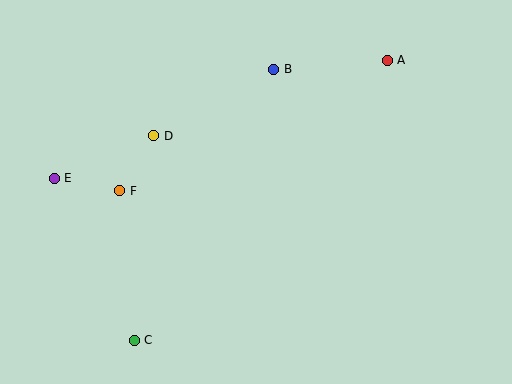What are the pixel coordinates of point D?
Point D is at (154, 136).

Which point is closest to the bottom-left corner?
Point C is closest to the bottom-left corner.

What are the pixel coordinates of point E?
Point E is at (54, 178).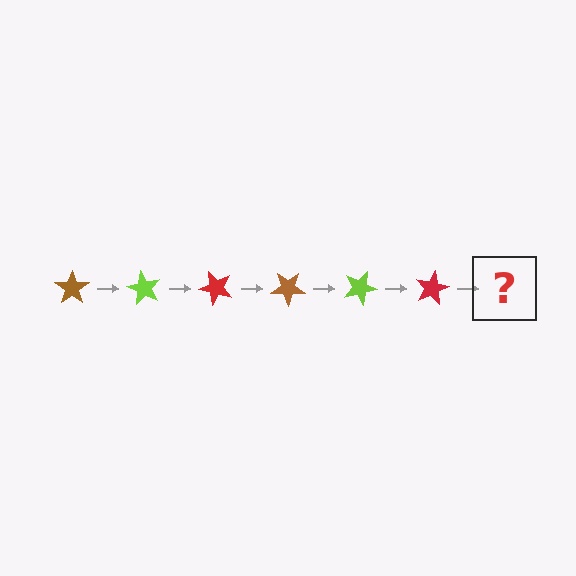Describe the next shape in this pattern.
It should be a brown star, rotated 360 degrees from the start.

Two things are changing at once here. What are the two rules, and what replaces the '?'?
The two rules are that it rotates 60 degrees each step and the color cycles through brown, lime, and red. The '?' should be a brown star, rotated 360 degrees from the start.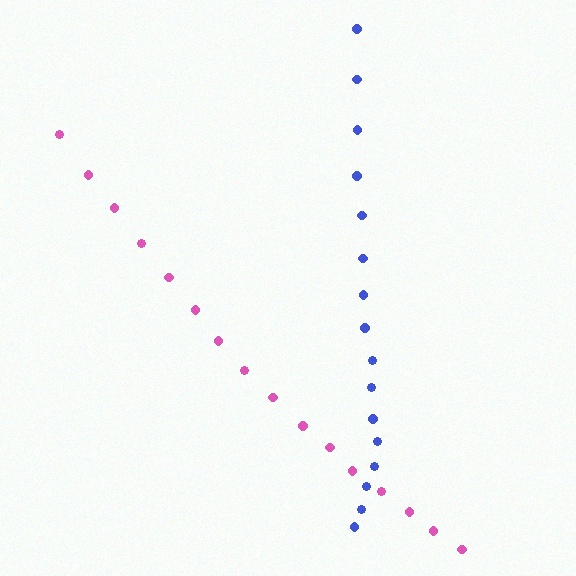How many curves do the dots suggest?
There are 2 distinct paths.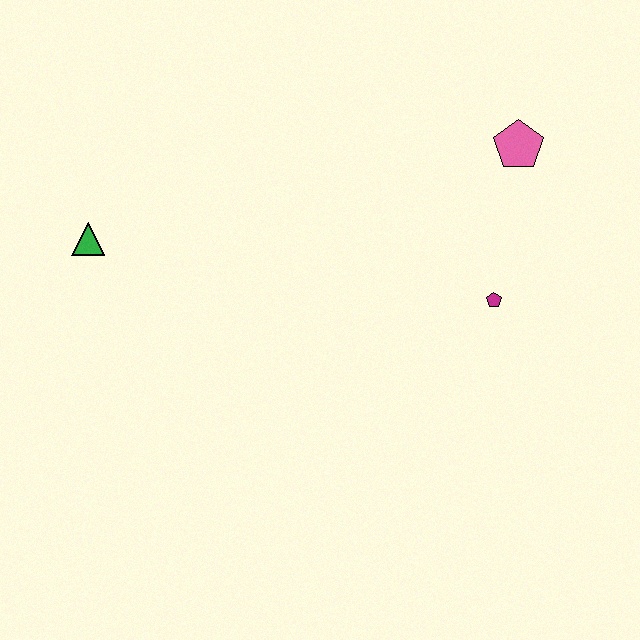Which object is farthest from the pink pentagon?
The green triangle is farthest from the pink pentagon.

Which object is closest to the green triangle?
The magenta pentagon is closest to the green triangle.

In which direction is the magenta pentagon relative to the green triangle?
The magenta pentagon is to the right of the green triangle.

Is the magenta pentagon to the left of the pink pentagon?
Yes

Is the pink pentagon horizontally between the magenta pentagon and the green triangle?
No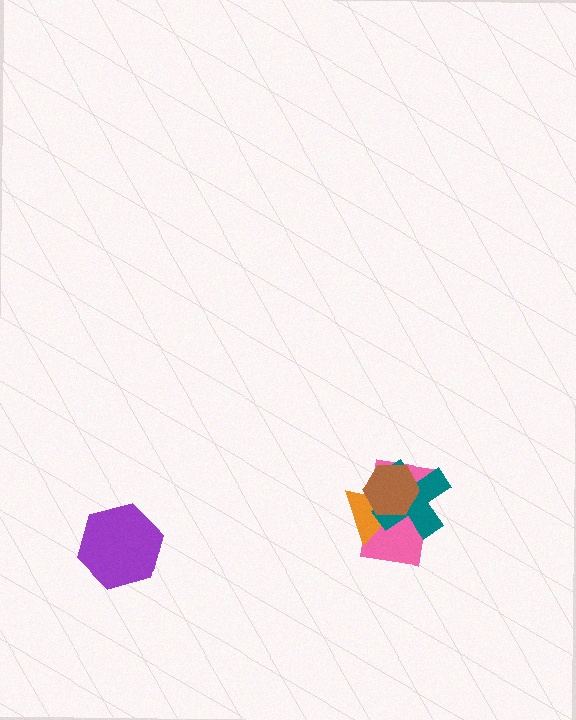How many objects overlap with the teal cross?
3 objects overlap with the teal cross.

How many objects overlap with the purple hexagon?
0 objects overlap with the purple hexagon.